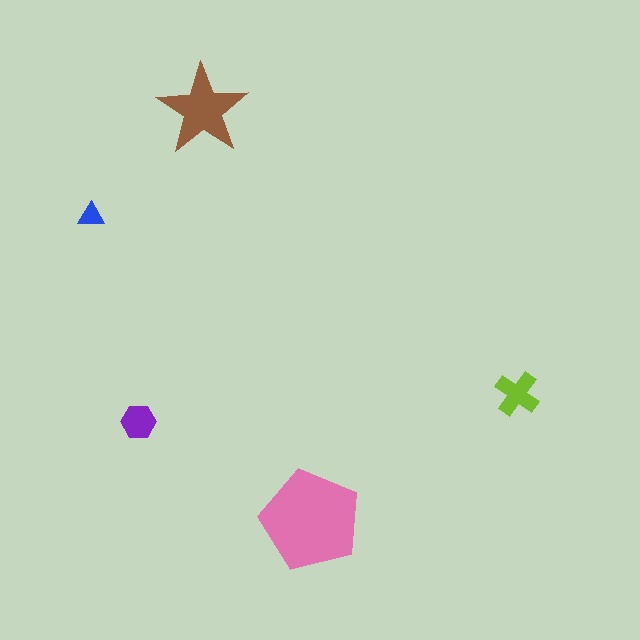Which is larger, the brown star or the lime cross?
The brown star.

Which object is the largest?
The pink pentagon.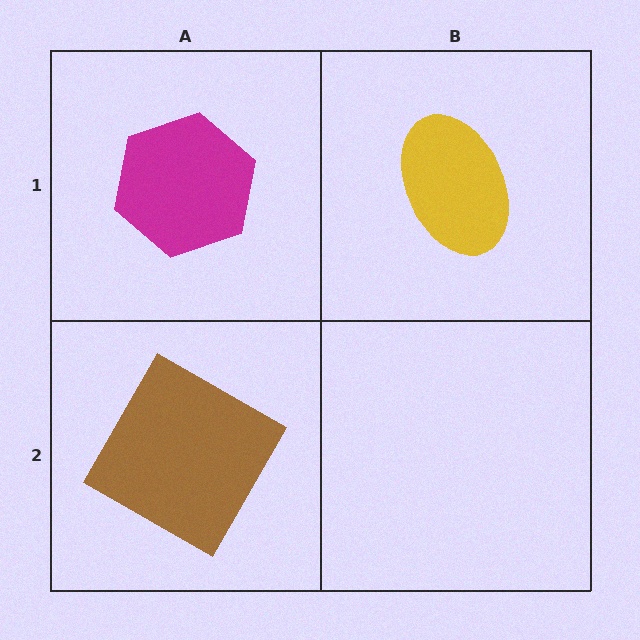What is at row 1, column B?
A yellow ellipse.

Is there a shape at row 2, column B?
No, that cell is empty.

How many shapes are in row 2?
1 shape.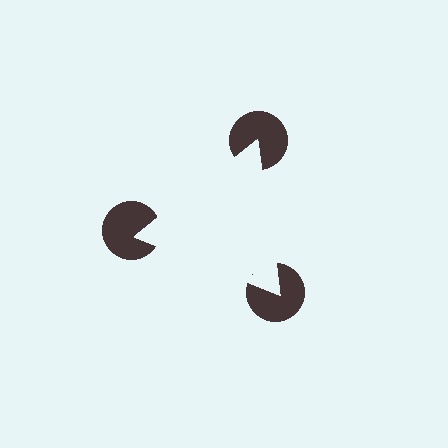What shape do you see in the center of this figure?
An illusory triangle — its edges are inferred from the aligned wedge cuts in the pac-man discs, not physically drawn.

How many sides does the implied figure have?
3 sides.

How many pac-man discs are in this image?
There are 3 — one at each vertex of the illusory triangle.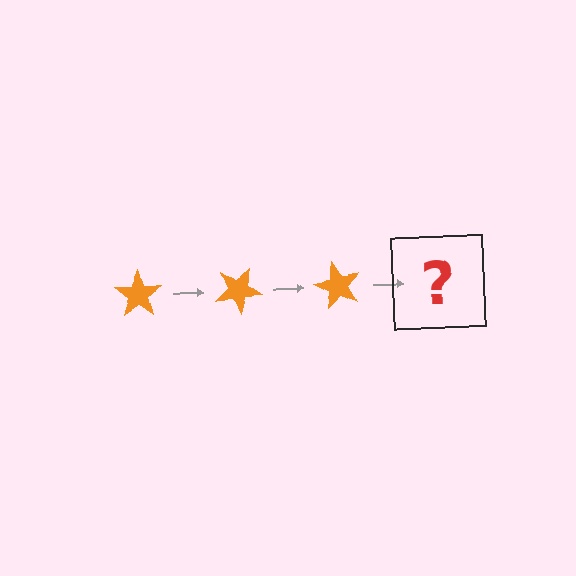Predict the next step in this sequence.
The next step is an orange star rotated 90 degrees.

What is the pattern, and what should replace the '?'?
The pattern is that the star rotates 30 degrees each step. The '?' should be an orange star rotated 90 degrees.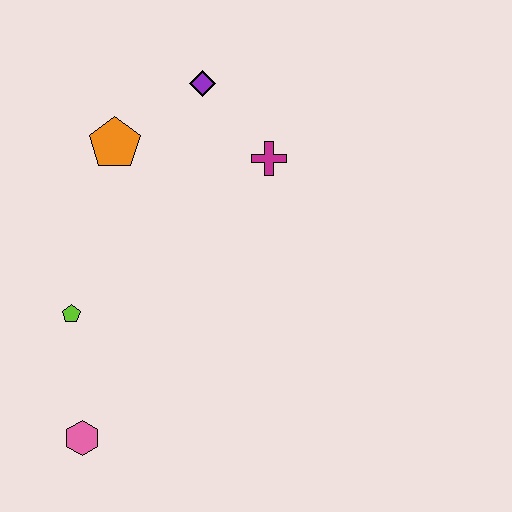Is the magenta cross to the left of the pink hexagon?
No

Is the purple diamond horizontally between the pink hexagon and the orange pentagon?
No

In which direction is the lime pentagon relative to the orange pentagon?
The lime pentagon is below the orange pentagon.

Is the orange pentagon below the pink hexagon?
No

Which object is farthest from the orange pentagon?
The pink hexagon is farthest from the orange pentagon.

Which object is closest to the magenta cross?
The purple diamond is closest to the magenta cross.